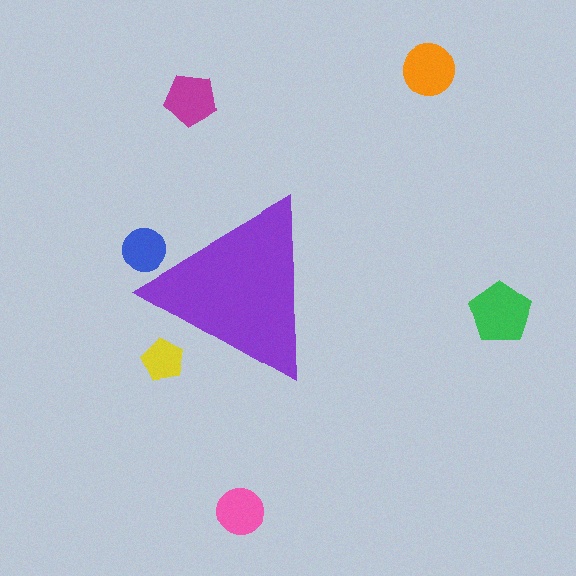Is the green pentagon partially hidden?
No, the green pentagon is fully visible.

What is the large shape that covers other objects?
A purple triangle.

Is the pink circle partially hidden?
No, the pink circle is fully visible.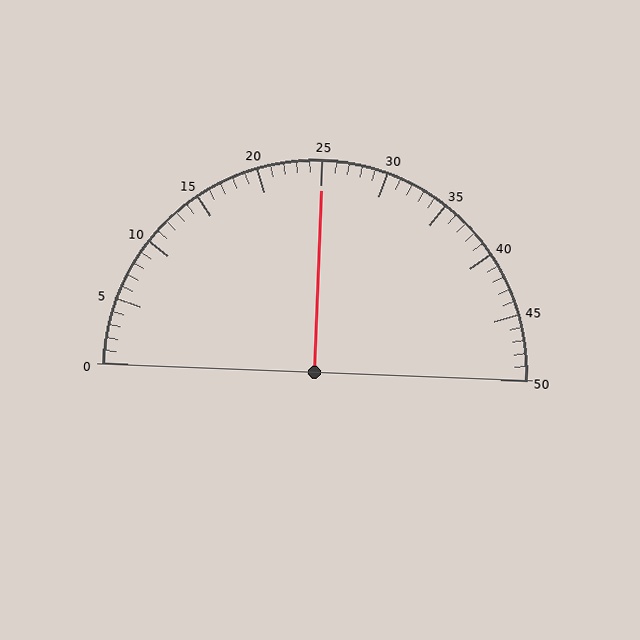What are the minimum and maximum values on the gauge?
The gauge ranges from 0 to 50.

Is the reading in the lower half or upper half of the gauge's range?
The reading is in the upper half of the range (0 to 50).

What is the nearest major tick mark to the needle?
The nearest major tick mark is 25.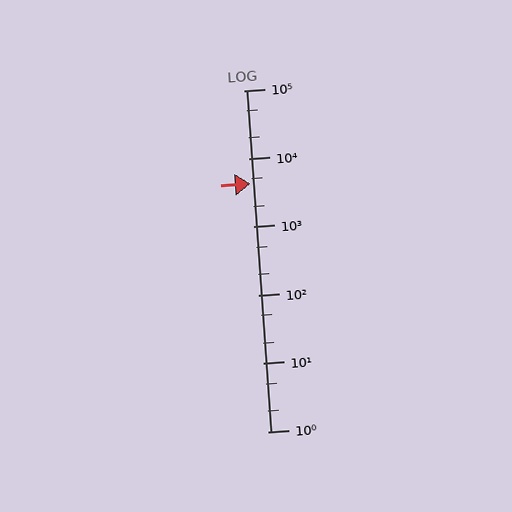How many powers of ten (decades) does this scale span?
The scale spans 5 decades, from 1 to 100000.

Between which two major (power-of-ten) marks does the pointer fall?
The pointer is between 1000 and 10000.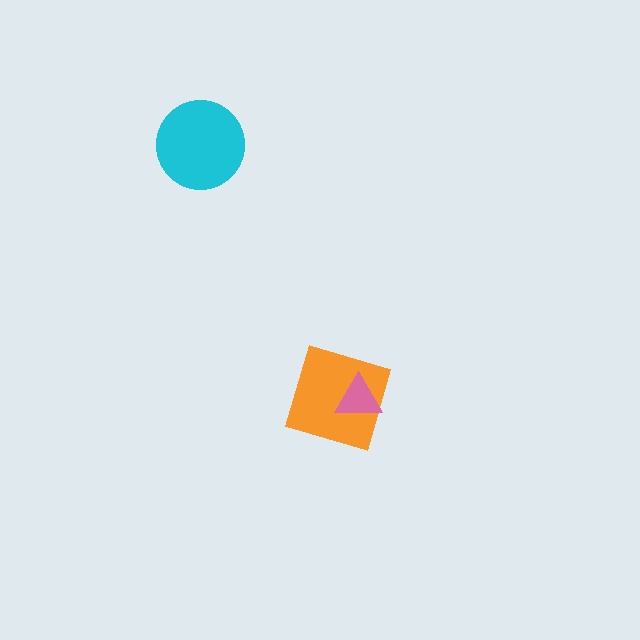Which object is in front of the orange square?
The pink triangle is in front of the orange square.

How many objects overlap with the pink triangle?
1 object overlaps with the pink triangle.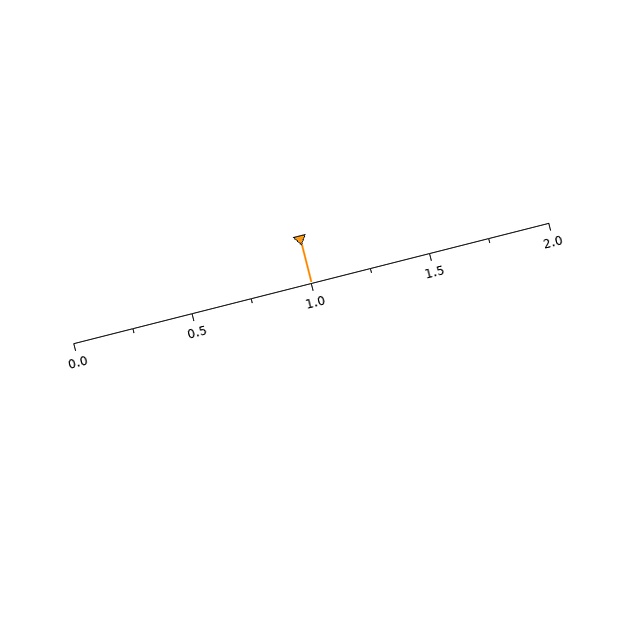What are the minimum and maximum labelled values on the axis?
The axis runs from 0.0 to 2.0.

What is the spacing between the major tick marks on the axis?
The major ticks are spaced 0.5 apart.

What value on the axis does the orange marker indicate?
The marker indicates approximately 1.